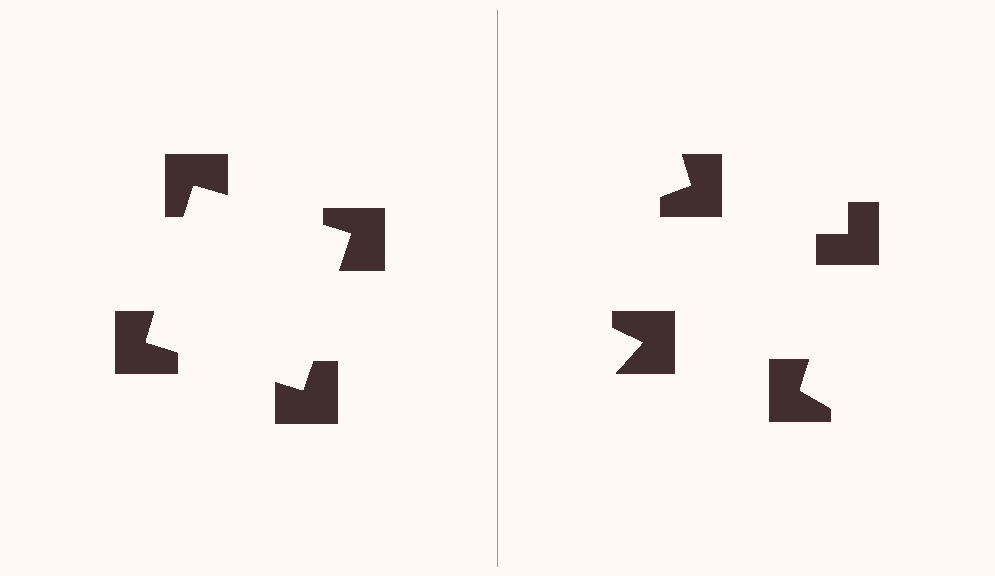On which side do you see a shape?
An illusory square appears on the left side. On the right side the wedge cuts are rotated, so no coherent shape forms.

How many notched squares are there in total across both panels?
8 — 4 on each side.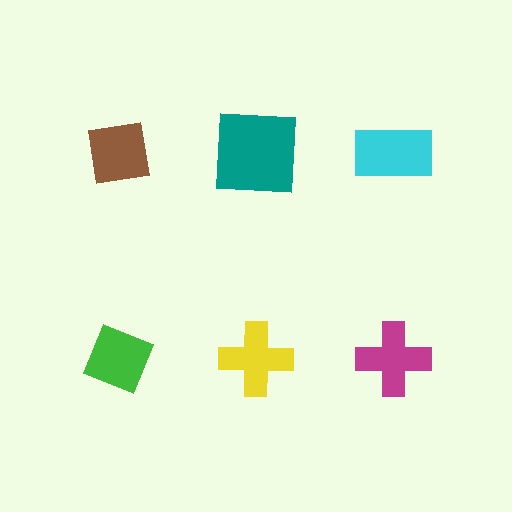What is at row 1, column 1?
A brown square.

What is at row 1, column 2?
A teal square.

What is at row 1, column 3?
A cyan rectangle.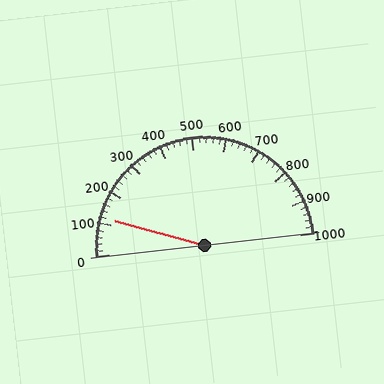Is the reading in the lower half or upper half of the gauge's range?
The reading is in the lower half of the range (0 to 1000).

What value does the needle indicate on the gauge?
The needle indicates approximately 120.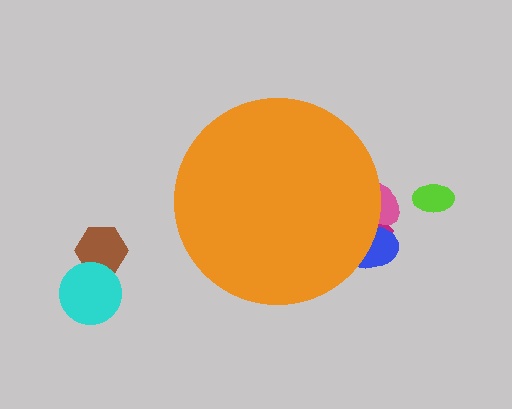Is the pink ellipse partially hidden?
Yes, the pink ellipse is partially hidden behind the orange circle.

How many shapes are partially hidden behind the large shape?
3 shapes are partially hidden.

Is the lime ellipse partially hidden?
No, the lime ellipse is fully visible.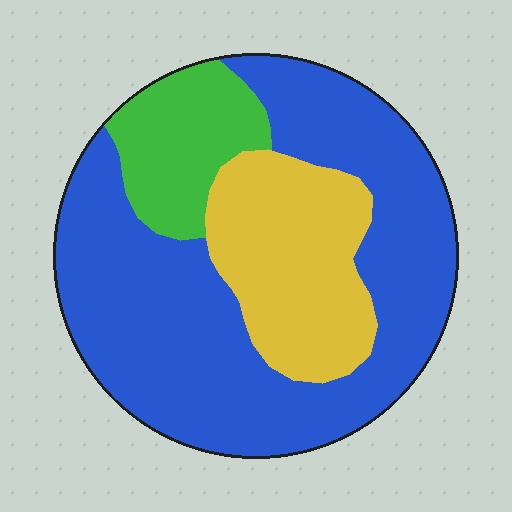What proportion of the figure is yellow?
Yellow takes up between a sixth and a third of the figure.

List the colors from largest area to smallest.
From largest to smallest: blue, yellow, green.